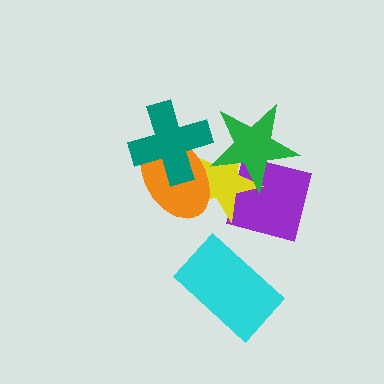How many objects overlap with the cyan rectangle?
0 objects overlap with the cyan rectangle.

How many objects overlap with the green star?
2 objects overlap with the green star.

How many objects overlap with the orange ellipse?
2 objects overlap with the orange ellipse.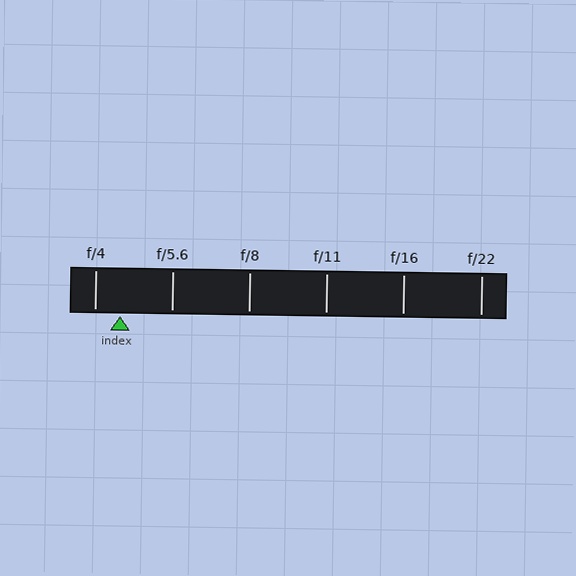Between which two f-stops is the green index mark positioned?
The index mark is between f/4 and f/5.6.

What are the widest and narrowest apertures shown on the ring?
The widest aperture shown is f/4 and the narrowest is f/22.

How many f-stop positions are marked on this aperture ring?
There are 6 f-stop positions marked.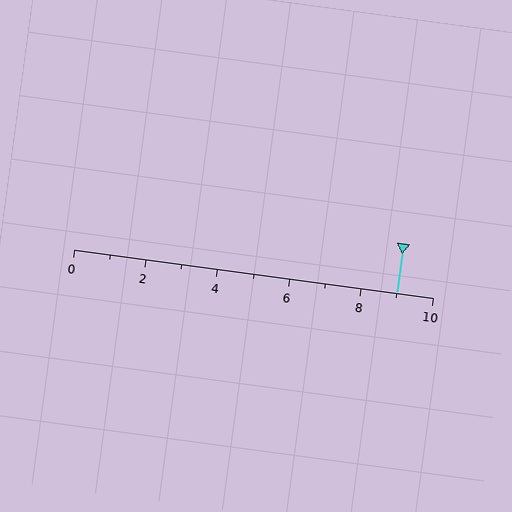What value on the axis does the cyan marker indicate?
The marker indicates approximately 9.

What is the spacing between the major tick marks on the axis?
The major ticks are spaced 2 apart.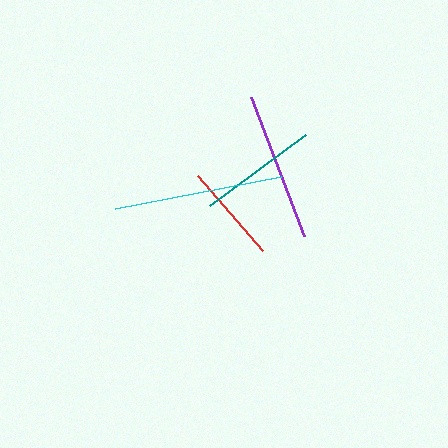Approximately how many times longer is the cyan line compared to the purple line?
The cyan line is approximately 1.1 times the length of the purple line.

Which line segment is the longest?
The cyan line is the longest at approximately 170 pixels.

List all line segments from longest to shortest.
From longest to shortest: cyan, purple, teal, red.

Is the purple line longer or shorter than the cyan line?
The cyan line is longer than the purple line.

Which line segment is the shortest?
The red line is the shortest at approximately 100 pixels.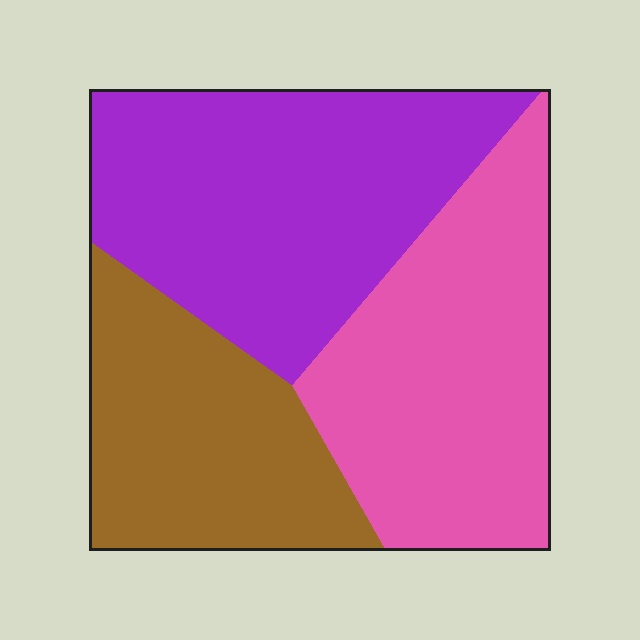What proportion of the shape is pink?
Pink covers 35% of the shape.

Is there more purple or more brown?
Purple.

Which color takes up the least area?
Brown, at roughly 25%.